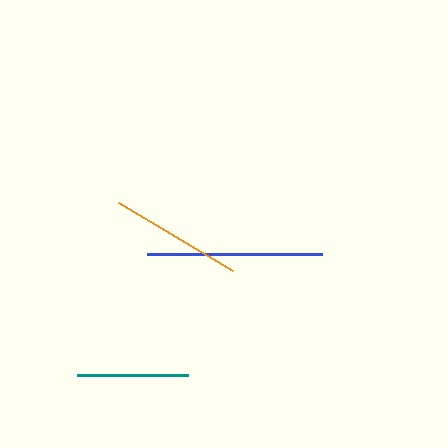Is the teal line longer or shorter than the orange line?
The orange line is longer than the teal line.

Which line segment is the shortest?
The teal line is the shortest at approximately 111 pixels.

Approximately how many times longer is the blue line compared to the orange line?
The blue line is approximately 1.3 times the length of the orange line.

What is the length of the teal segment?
The teal segment is approximately 111 pixels long.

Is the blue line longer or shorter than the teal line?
The blue line is longer than the teal line.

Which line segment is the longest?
The blue line is the longest at approximately 175 pixels.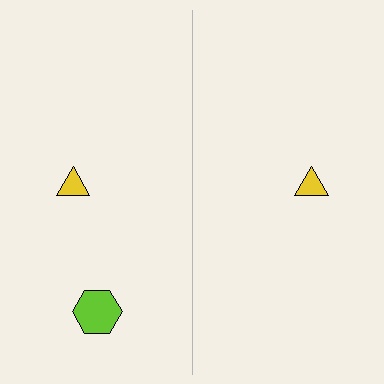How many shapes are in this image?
There are 3 shapes in this image.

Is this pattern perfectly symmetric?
No, the pattern is not perfectly symmetric. A lime hexagon is missing from the right side.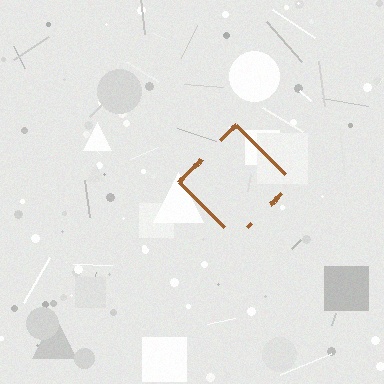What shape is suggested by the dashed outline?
The dashed outline suggests a diamond.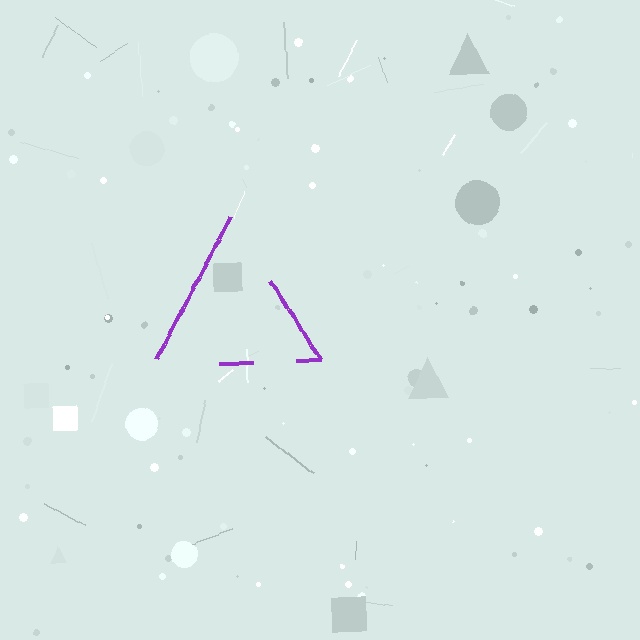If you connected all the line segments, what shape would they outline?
They would outline a triangle.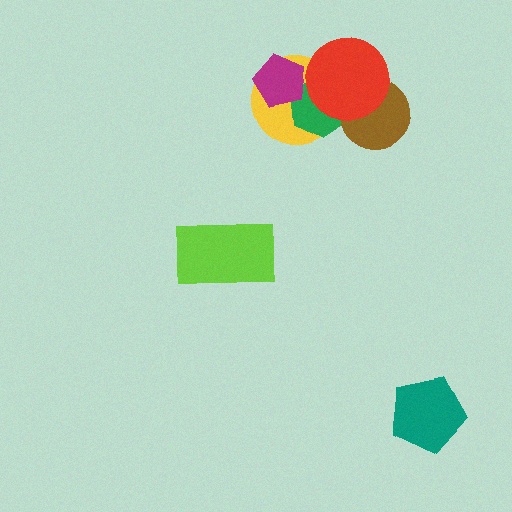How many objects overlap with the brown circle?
2 objects overlap with the brown circle.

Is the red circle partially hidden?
No, no other shape covers it.